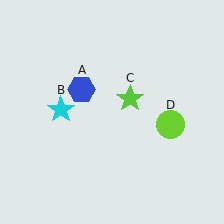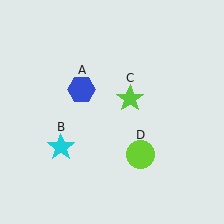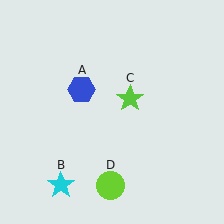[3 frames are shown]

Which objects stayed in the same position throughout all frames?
Blue hexagon (object A) and lime star (object C) remained stationary.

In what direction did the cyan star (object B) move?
The cyan star (object B) moved down.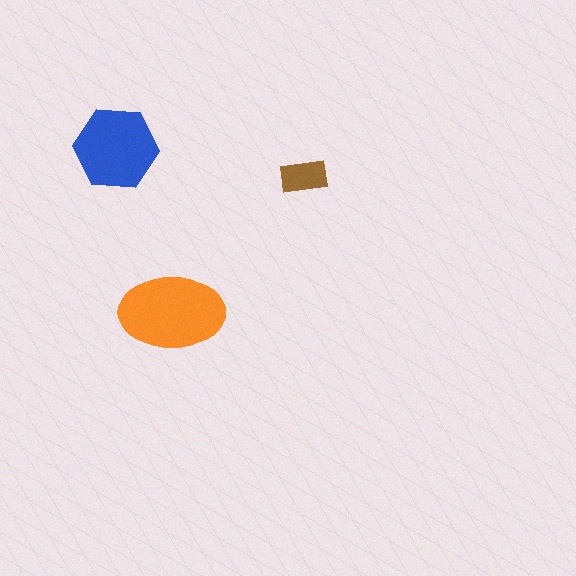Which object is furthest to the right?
The brown rectangle is rightmost.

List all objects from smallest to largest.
The brown rectangle, the blue hexagon, the orange ellipse.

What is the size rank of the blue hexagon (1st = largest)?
2nd.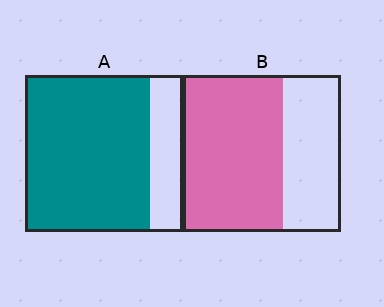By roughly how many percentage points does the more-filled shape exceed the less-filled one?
By roughly 15 percentage points (A over B).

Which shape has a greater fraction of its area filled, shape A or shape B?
Shape A.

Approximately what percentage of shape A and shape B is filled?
A is approximately 80% and B is approximately 65%.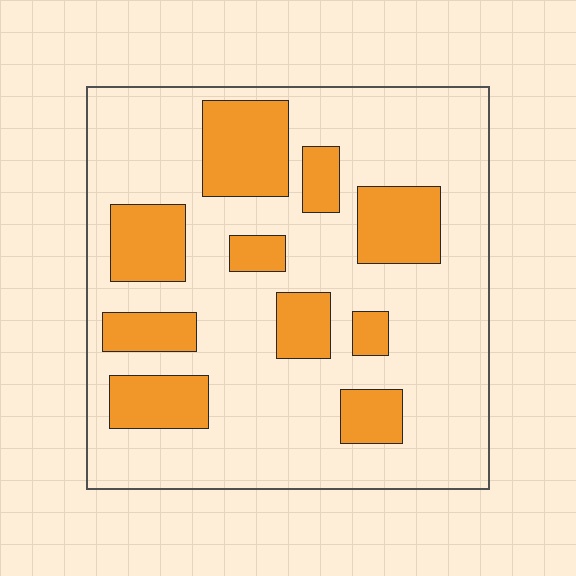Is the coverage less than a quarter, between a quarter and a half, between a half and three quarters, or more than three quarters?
Between a quarter and a half.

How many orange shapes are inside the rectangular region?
10.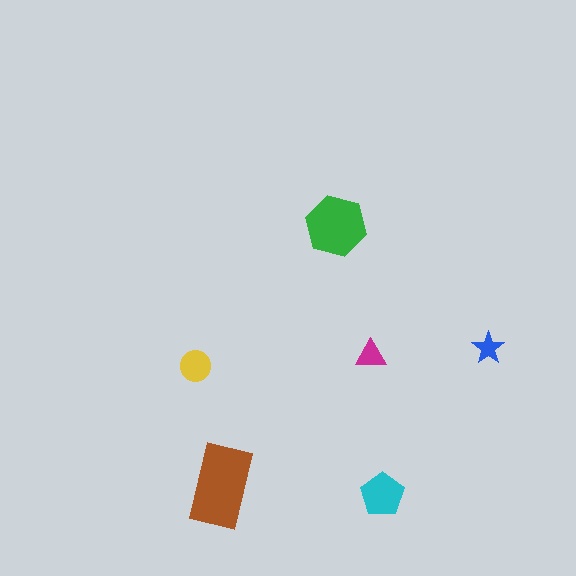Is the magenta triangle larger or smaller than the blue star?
Larger.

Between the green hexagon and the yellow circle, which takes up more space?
The green hexagon.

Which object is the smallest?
The blue star.